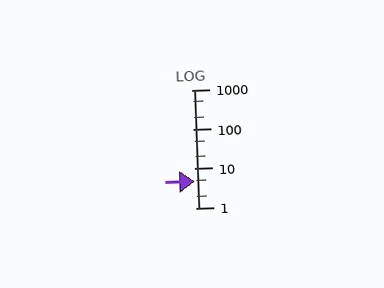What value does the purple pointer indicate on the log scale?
The pointer indicates approximately 4.8.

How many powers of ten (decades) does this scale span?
The scale spans 3 decades, from 1 to 1000.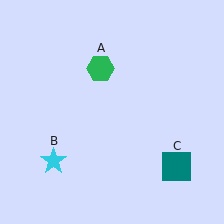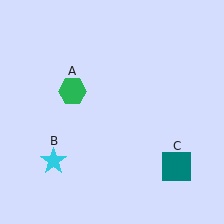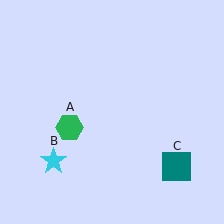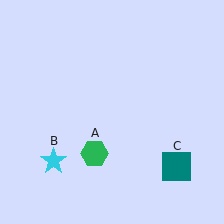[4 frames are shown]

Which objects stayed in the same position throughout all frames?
Cyan star (object B) and teal square (object C) remained stationary.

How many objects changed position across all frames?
1 object changed position: green hexagon (object A).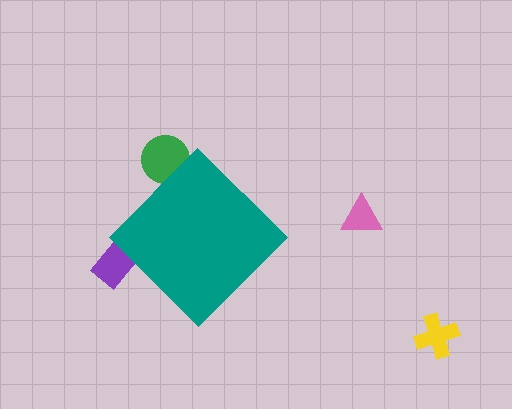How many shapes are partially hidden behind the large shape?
2 shapes are partially hidden.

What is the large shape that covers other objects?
A teal diamond.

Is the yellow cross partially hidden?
No, the yellow cross is fully visible.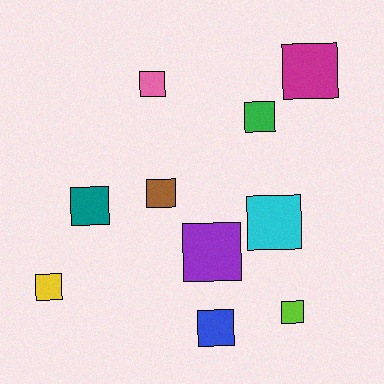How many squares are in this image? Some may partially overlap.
There are 10 squares.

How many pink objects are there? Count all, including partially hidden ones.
There is 1 pink object.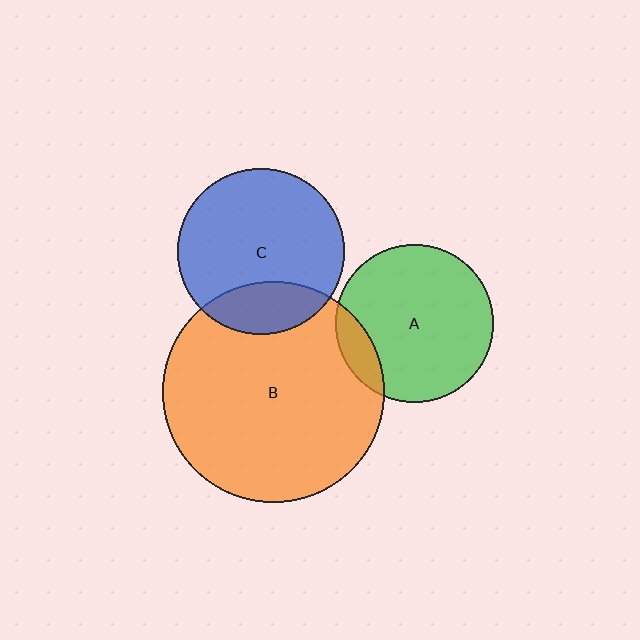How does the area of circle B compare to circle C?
Approximately 1.8 times.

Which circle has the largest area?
Circle B (orange).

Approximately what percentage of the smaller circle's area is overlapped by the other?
Approximately 20%.